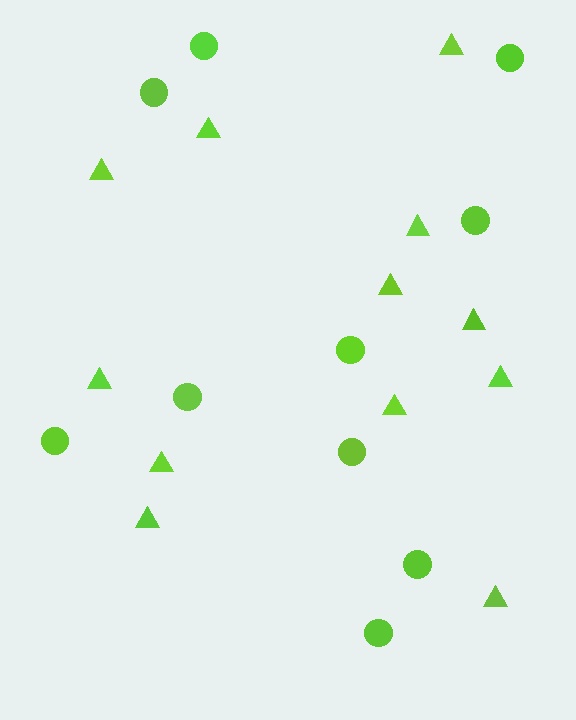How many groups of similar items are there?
There are 2 groups: one group of triangles (12) and one group of circles (10).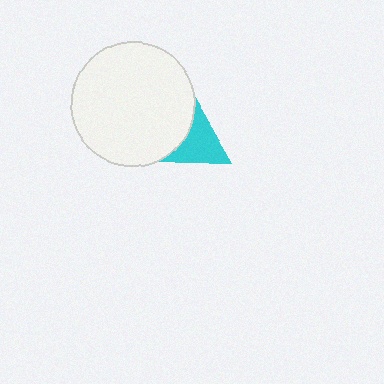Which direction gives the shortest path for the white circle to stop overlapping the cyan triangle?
Moving left gives the shortest separation.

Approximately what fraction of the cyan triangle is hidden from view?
Roughly 56% of the cyan triangle is hidden behind the white circle.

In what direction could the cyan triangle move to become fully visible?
The cyan triangle could move right. That would shift it out from behind the white circle entirely.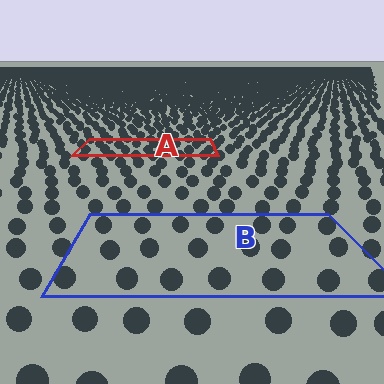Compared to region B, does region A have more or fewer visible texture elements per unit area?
Region A has more texture elements per unit area — they are packed more densely because it is farther away.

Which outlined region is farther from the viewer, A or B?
Region A is farther from the viewer — the texture elements inside it appear smaller and more densely packed.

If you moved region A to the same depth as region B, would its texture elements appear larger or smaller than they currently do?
They would appear larger. At a closer depth, the same texture elements are projected at a bigger on-screen size.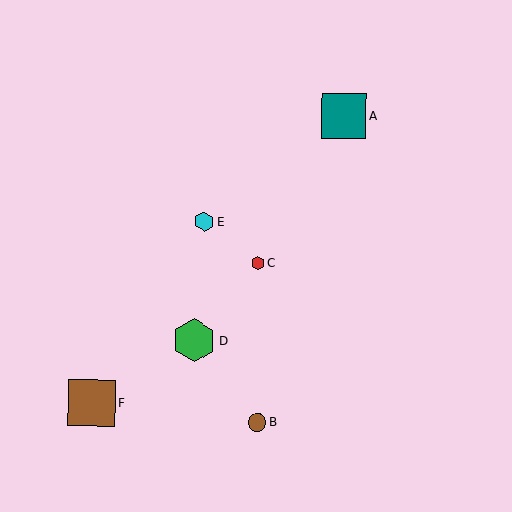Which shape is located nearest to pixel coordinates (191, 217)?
The cyan hexagon (labeled E) at (205, 222) is nearest to that location.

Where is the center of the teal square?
The center of the teal square is at (344, 116).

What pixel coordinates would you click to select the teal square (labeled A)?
Click at (344, 116) to select the teal square A.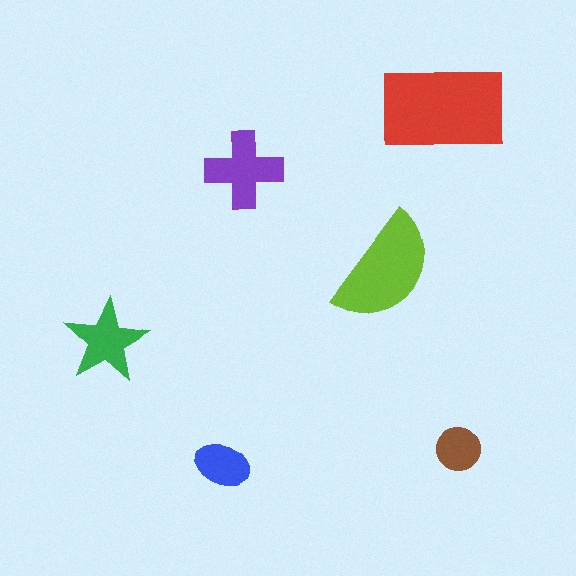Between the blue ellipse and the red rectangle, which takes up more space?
The red rectangle.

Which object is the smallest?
The brown circle.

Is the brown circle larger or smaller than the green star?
Smaller.